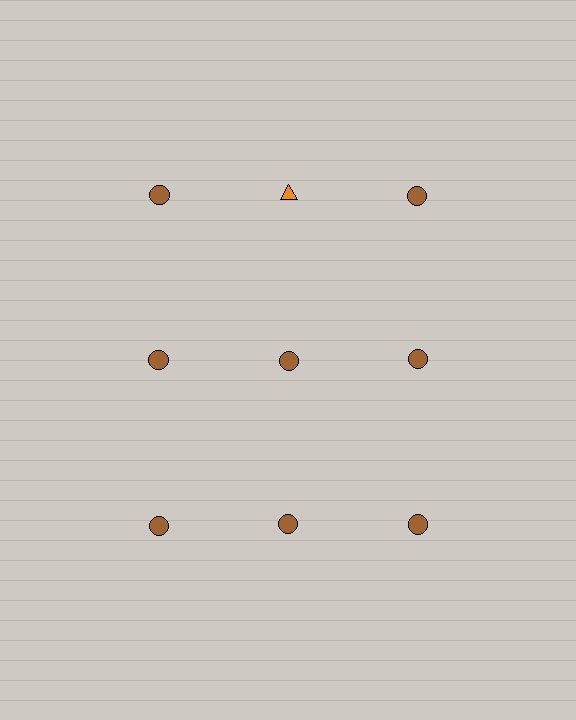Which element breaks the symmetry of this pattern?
The orange triangle in the top row, second from left column breaks the symmetry. All other shapes are brown circles.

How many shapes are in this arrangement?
There are 9 shapes arranged in a grid pattern.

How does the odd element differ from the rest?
It differs in both color (orange instead of brown) and shape (triangle instead of circle).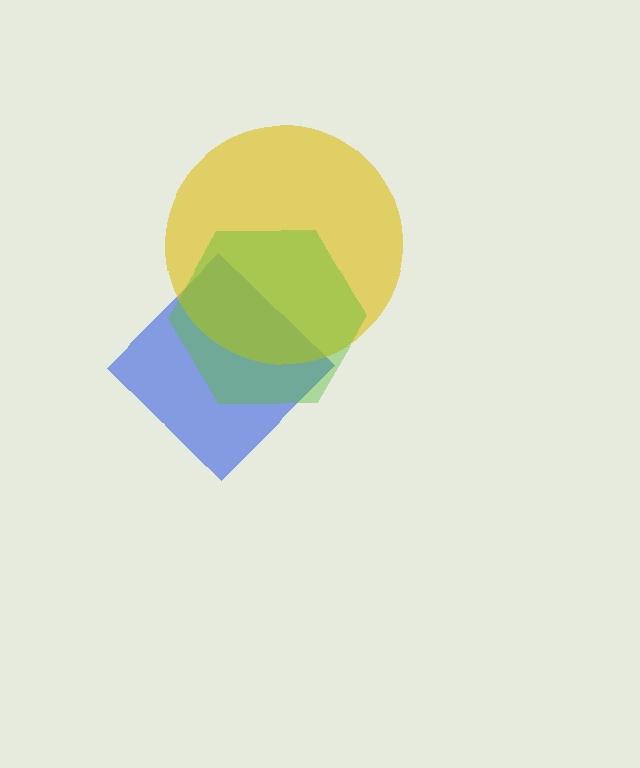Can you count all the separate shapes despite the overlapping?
Yes, there are 3 separate shapes.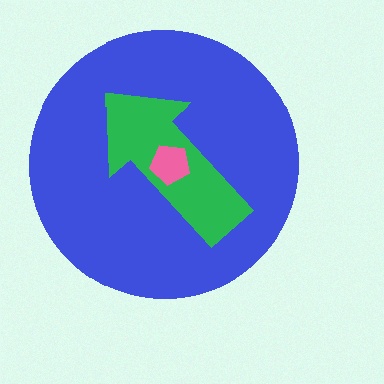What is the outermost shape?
The blue circle.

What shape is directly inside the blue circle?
The green arrow.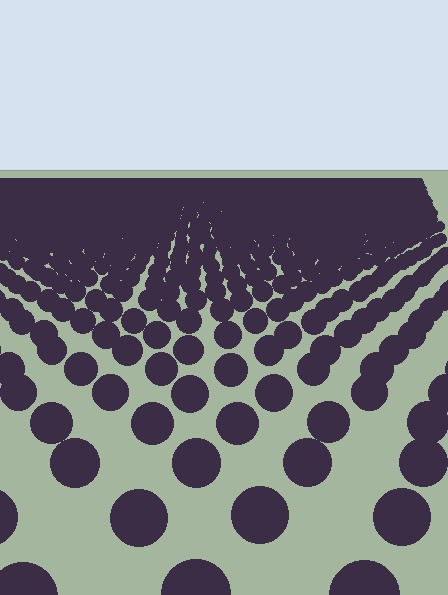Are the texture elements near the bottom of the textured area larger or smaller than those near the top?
Larger. Near the bottom, elements are closer to the viewer and appear at a bigger on-screen size.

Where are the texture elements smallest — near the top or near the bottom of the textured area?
Near the top.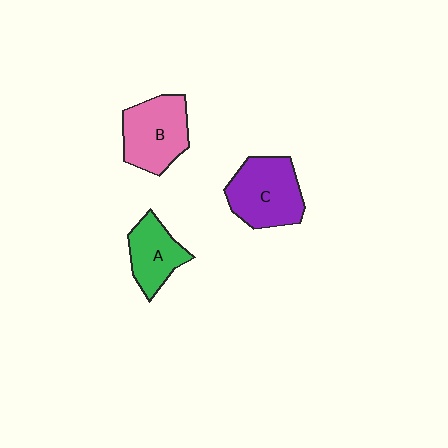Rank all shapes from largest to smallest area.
From largest to smallest: C (purple), B (pink), A (green).